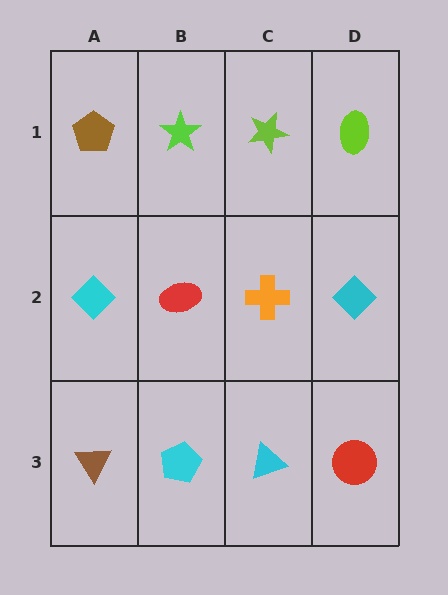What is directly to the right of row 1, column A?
A lime star.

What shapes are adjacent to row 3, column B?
A red ellipse (row 2, column B), a brown triangle (row 3, column A), a cyan triangle (row 3, column C).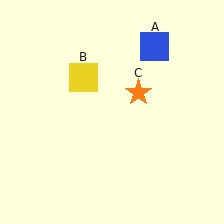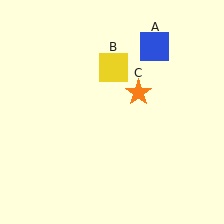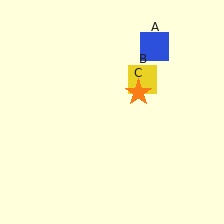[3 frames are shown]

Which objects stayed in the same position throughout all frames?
Blue square (object A) and orange star (object C) remained stationary.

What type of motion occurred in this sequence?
The yellow square (object B) rotated clockwise around the center of the scene.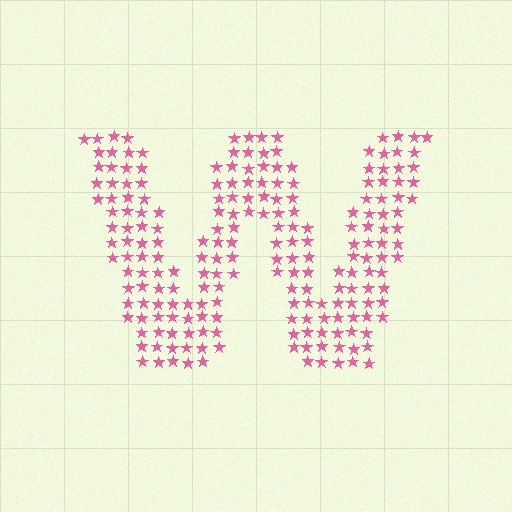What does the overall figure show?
The overall figure shows the letter W.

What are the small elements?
The small elements are stars.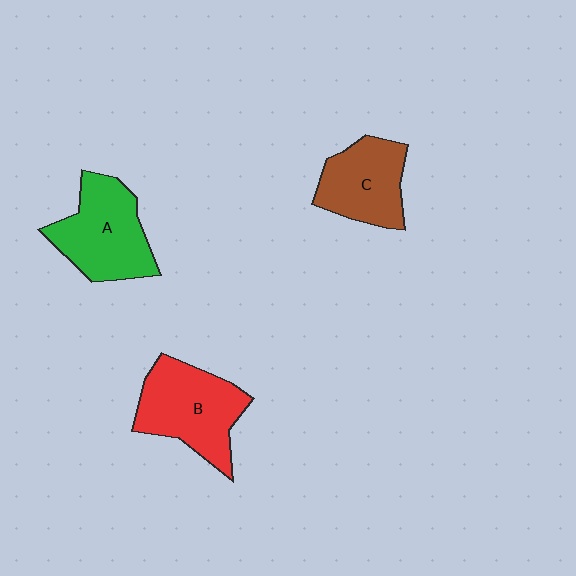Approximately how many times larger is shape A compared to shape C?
Approximately 1.2 times.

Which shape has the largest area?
Shape B (red).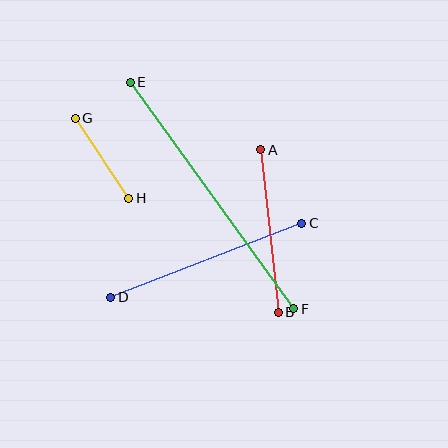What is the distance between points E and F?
The distance is approximately 279 pixels.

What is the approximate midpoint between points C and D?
The midpoint is at approximately (206, 260) pixels.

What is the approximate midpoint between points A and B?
The midpoint is at approximately (269, 231) pixels.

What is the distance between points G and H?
The distance is approximately 96 pixels.